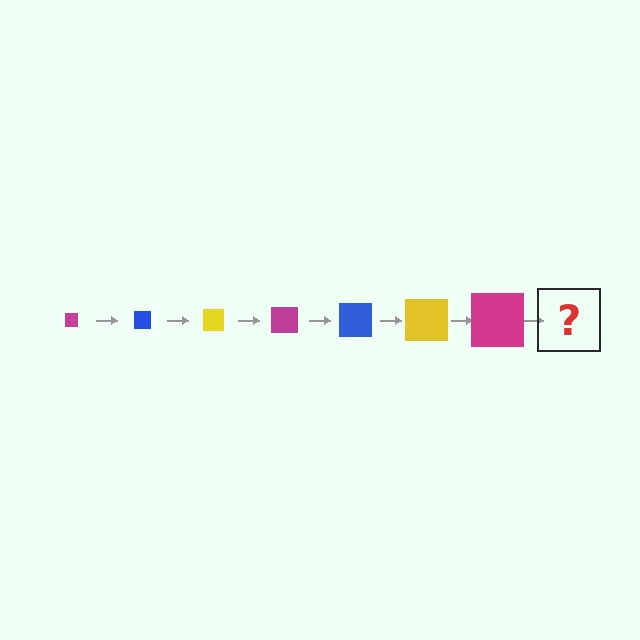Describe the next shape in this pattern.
It should be a blue square, larger than the previous one.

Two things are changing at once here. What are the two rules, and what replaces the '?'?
The two rules are that the square grows larger each step and the color cycles through magenta, blue, and yellow. The '?' should be a blue square, larger than the previous one.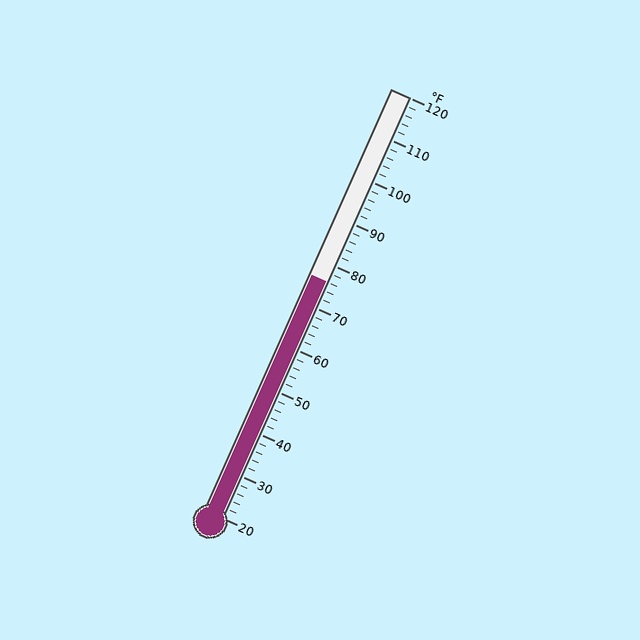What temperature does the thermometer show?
The thermometer shows approximately 76°F.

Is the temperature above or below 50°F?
The temperature is above 50°F.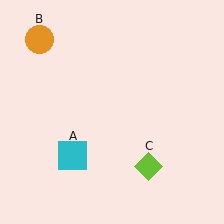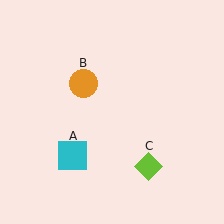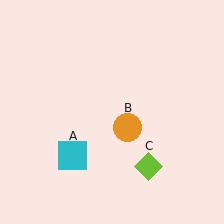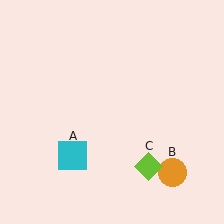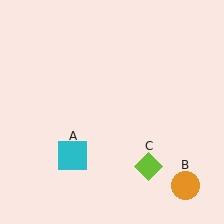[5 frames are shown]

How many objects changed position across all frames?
1 object changed position: orange circle (object B).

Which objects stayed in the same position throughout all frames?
Cyan square (object A) and lime diamond (object C) remained stationary.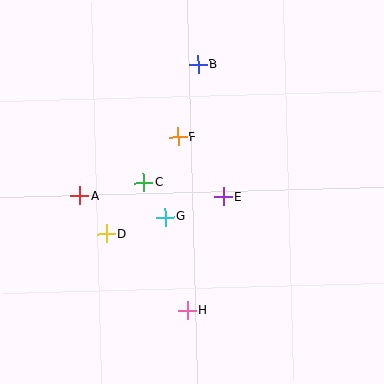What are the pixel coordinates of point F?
Point F is at (178, 137).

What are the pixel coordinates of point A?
Point A is at (80, 196).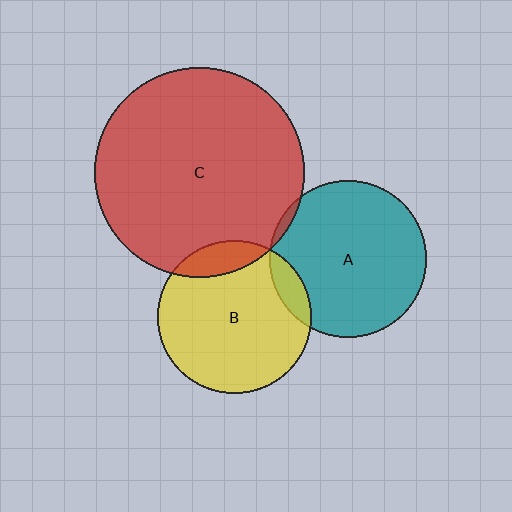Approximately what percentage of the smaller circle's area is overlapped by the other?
Approximately 5%.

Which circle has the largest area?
Circle C (red).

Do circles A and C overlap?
Yes.